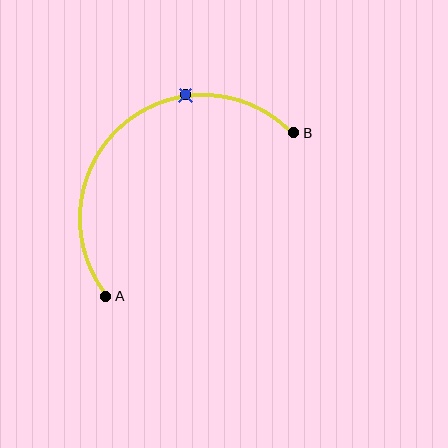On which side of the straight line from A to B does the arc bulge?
The arc bulges above and to the left of the straight line connecting A and B.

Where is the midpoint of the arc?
The arc midpoint is the point on the curve farthest from the straight line joining A and B. It sits above and to the left of that line.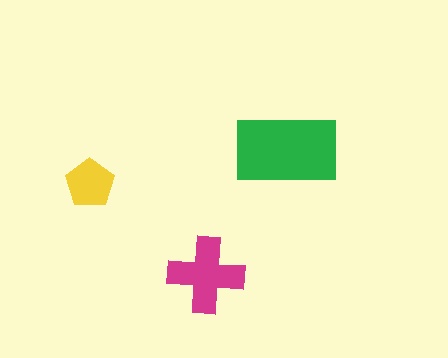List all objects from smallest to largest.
The yellow pentagon, the magenta cross, the green rectangle.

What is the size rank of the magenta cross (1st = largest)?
2nd.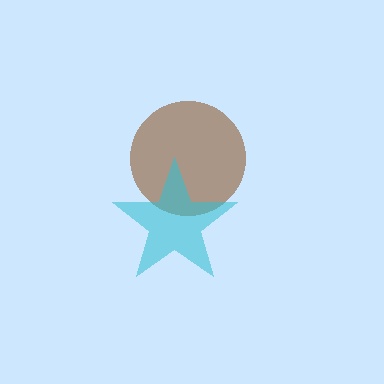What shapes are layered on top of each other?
The layered shapes are: a brown circle, a cyan star.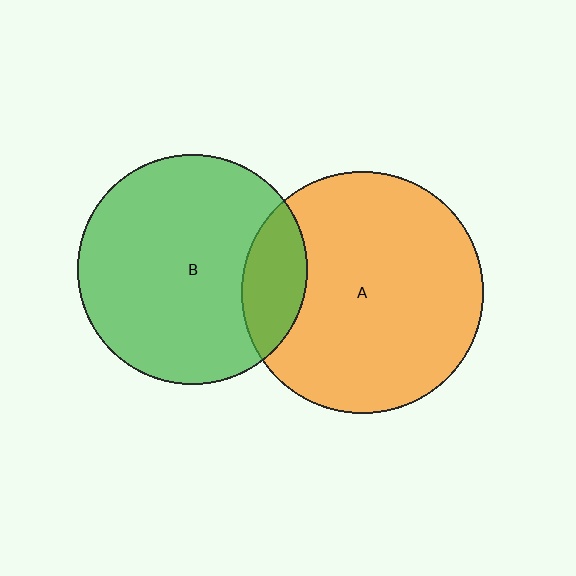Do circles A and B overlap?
Yes.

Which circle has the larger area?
Circle A (orange).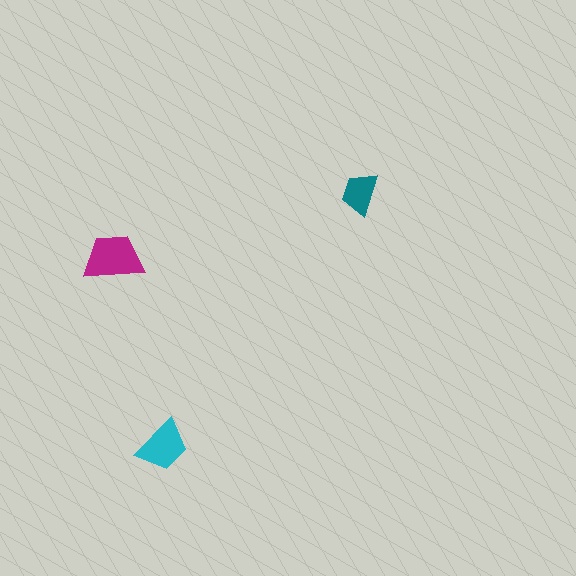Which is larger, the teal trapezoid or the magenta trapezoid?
The magenta one.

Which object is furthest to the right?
The teal trapezoid is rightmost.